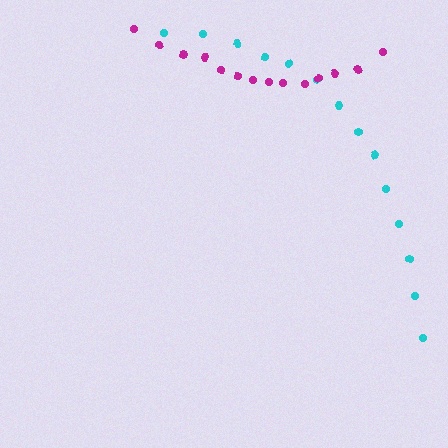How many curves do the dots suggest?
There are 2 distinct paths.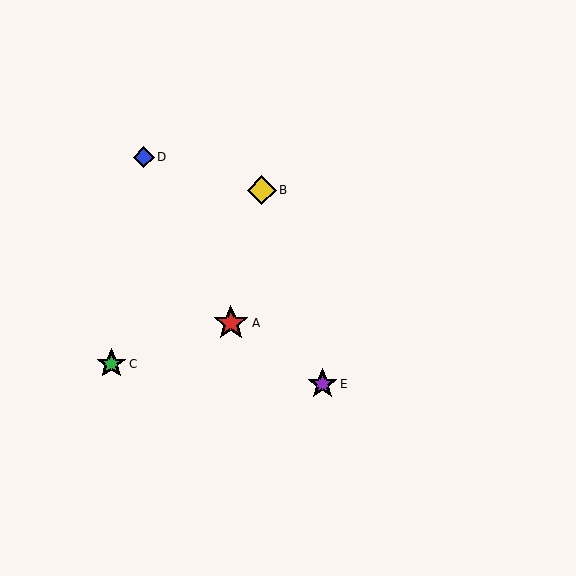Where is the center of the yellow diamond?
The center of the yellow diamond is at (262, 190).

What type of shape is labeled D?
Shape D is a blue diamond.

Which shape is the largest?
The red star (labeled A) is the largest.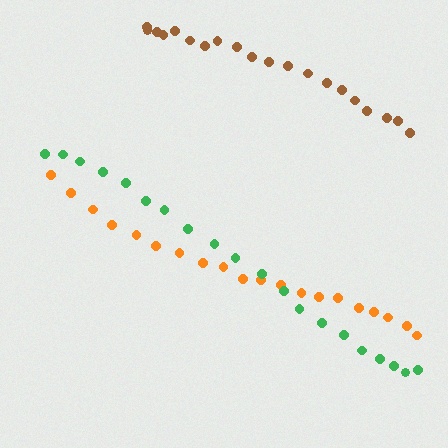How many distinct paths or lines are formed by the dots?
There are 3 distinct paths.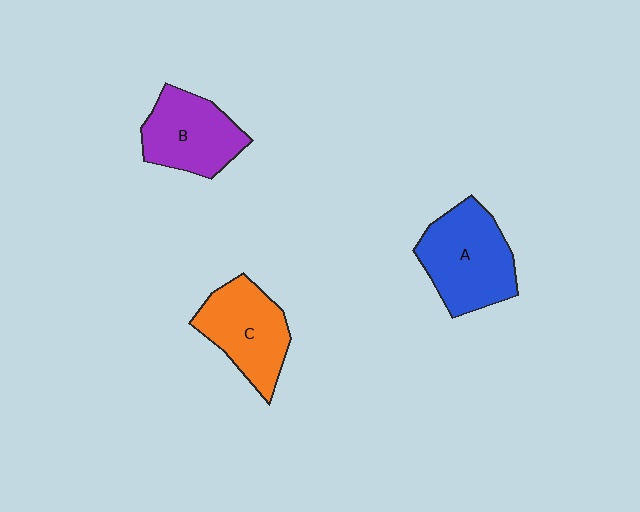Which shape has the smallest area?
Shape B (purple).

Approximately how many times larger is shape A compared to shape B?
Approximately 1.2 times.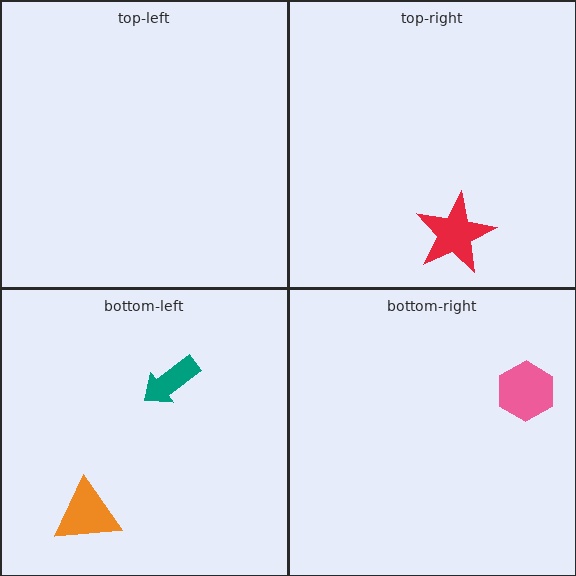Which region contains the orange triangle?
The bottom-left region.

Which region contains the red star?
The top-right region.